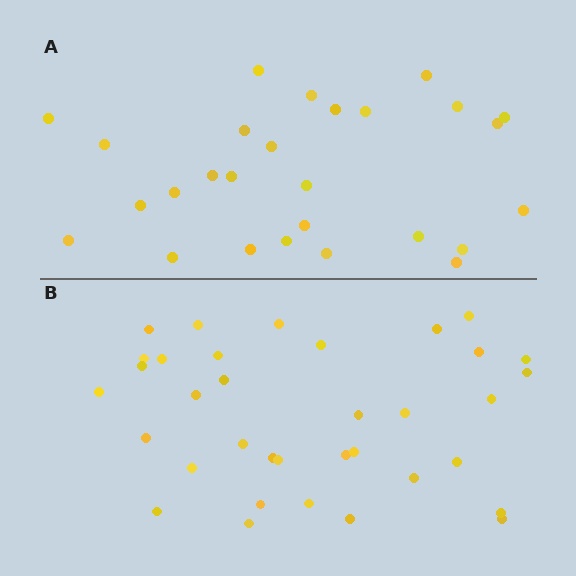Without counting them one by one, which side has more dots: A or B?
Region B (the bottom region) has more dots.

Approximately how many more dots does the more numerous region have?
Region B has roughly 8 or so more dots than region A.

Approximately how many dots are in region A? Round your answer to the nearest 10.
About 30 dots. (The exact count is 27, which rounds to 30.)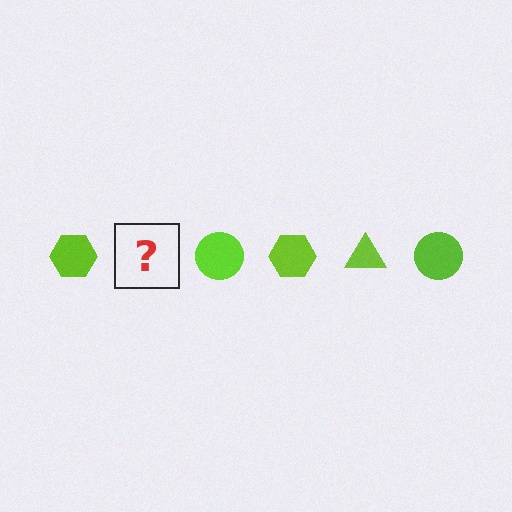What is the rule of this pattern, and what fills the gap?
The rule is that the pattern cycles through hexagon, triangle, circle shapes in lime. The gap should be filled with a lime triangle.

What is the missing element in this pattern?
The missing element is a lime triangle.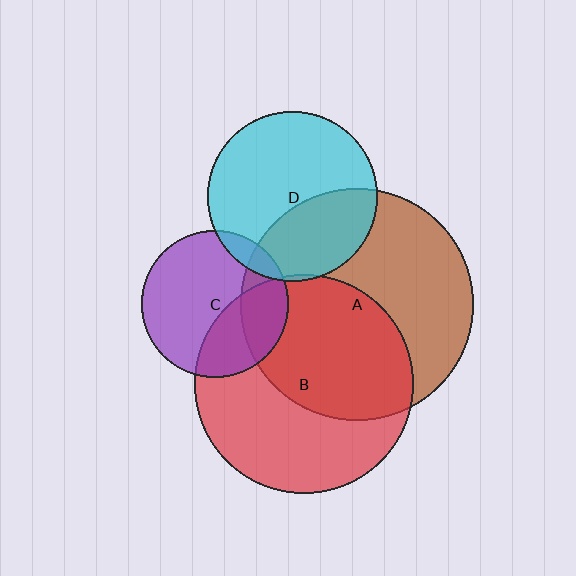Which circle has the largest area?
Circle A (brown).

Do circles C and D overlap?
Yes.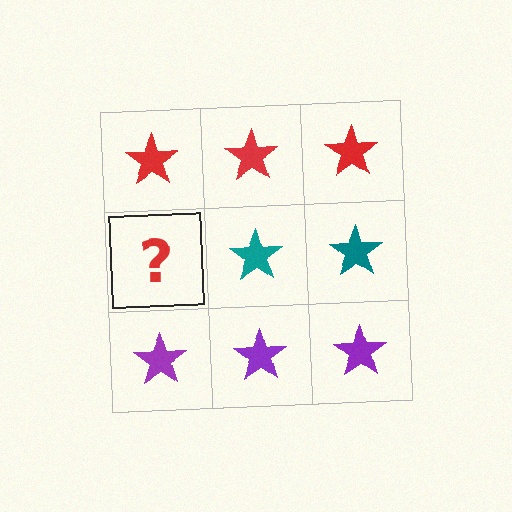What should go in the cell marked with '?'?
The missing cell should contain a teal star.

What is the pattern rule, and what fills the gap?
The rule is that each row has a consistent color. The gap should be filled with a teal star.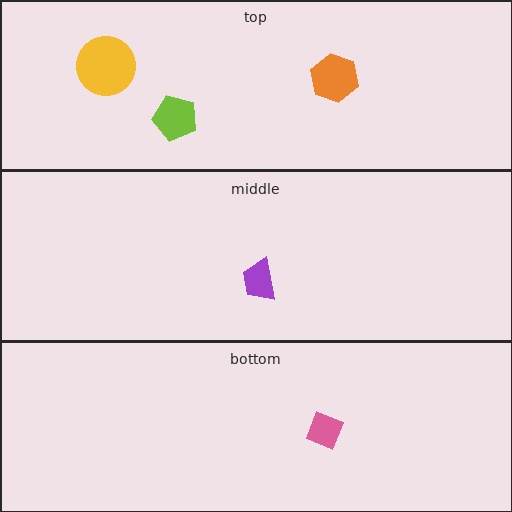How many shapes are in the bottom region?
1.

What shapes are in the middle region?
The purple trapezoid.